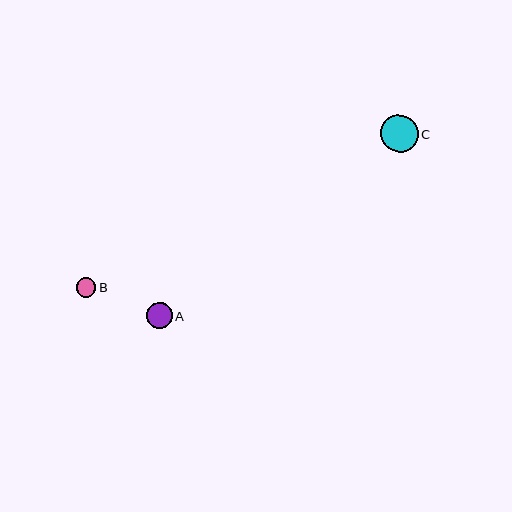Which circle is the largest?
Circle C is the largest with a size of approximately 37 pixels.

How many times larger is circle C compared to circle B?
Circle C is approximately 1.9 times the size of circle B.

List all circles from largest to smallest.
From largest to smallest: C, A, B.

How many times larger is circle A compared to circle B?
Circle A is approximately 1.3 times the size of circle B.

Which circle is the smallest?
Circle B is the smallest with a size of approximately 20 pixels.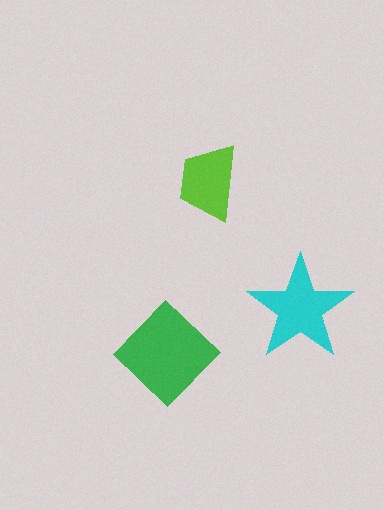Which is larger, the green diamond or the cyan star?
The green diamond.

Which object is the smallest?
The lime trapezoid.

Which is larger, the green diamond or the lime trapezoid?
The green diamond.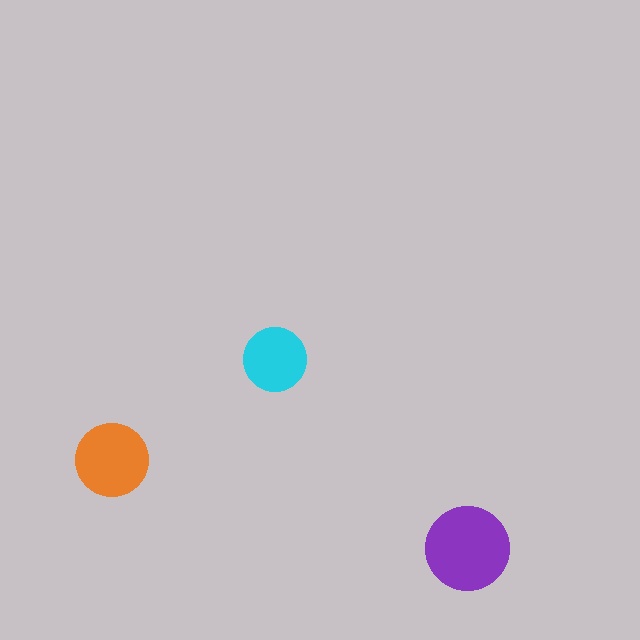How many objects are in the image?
There are 3 objects in the image.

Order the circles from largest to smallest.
the purple one, the orange one, the cyan one.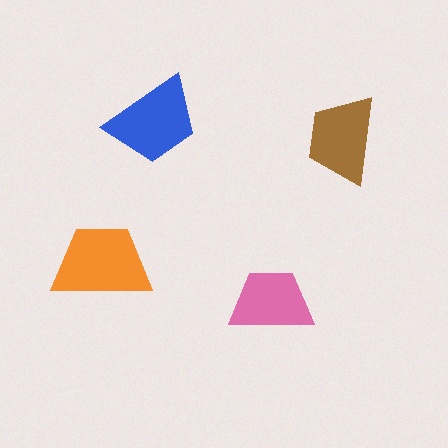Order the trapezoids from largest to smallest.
the orange one, the blue one, the brown one, the pink one.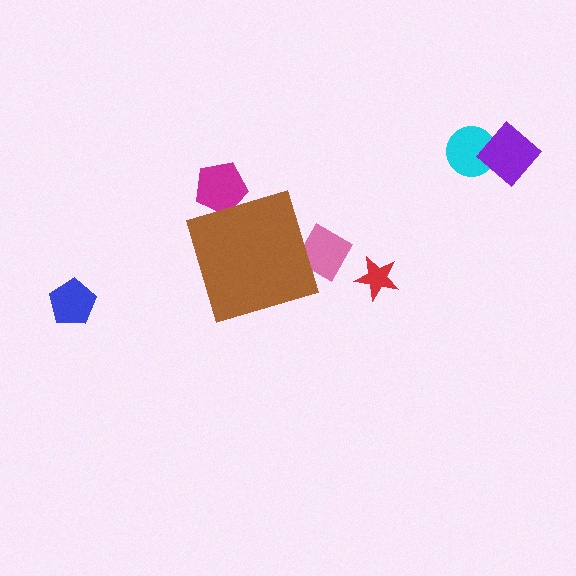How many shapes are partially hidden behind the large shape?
2 shapes are partially hidden.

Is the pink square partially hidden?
Yes, the pink square is partially hidden behind the brown diamond.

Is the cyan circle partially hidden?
No, the cyan circle is fully visible.